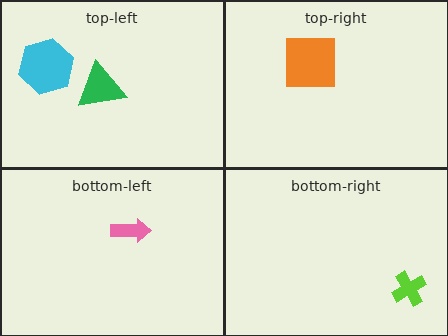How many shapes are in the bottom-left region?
1.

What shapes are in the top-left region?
The green triangle, the cyan hexagon.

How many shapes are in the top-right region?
1.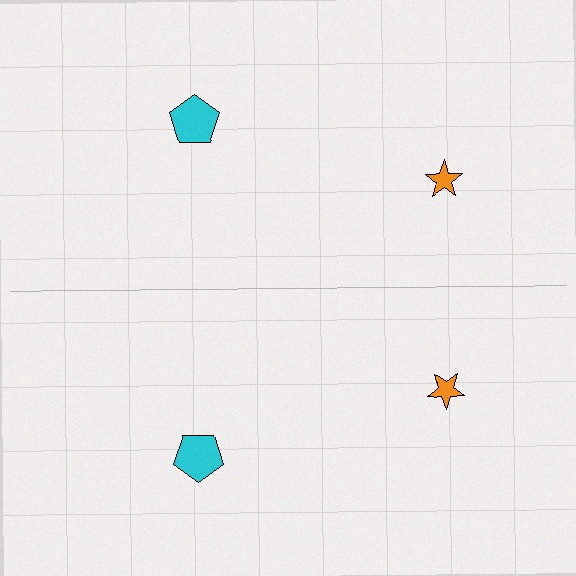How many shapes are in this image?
There are 4 shapes in this image.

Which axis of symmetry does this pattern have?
The pattern has a horizontal axis of symmetry running through the center of the image.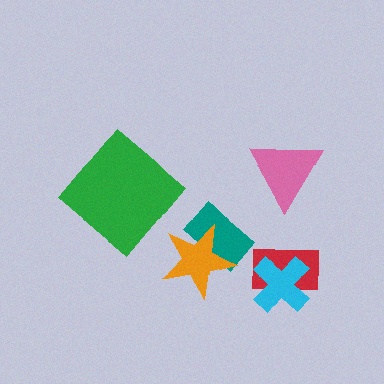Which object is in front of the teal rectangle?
The orange star is in front of the teal rectangle.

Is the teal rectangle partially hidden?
Yes, it is partially covered by another shape.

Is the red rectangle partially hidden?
Yes, it is partially covered by another shape.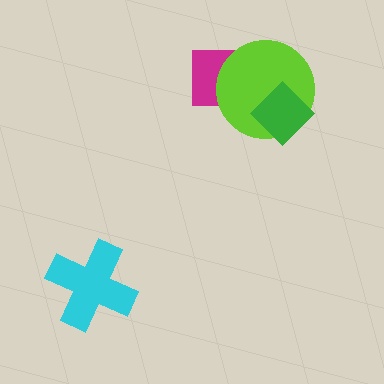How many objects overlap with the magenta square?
1 object overlaps with the magenta square.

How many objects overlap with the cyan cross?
0 objects overlap with the cyan cross.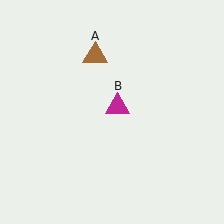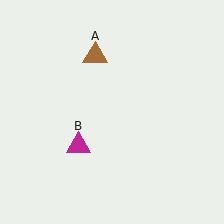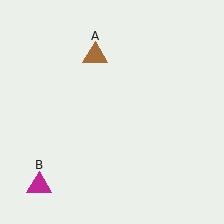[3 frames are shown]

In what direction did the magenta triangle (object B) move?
The magenta triangle (object B) moved down and to the left.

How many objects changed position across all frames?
1 object changed position: magenta triangle (object B).